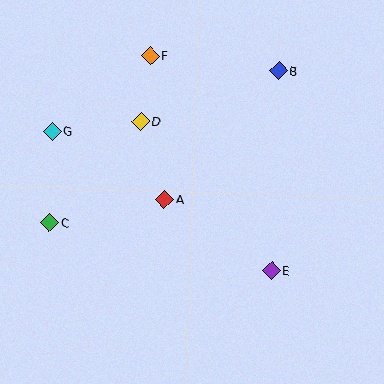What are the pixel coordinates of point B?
Point B is at (279, 71).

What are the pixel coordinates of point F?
Point F is at (150, 56).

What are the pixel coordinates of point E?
Point E is at (271, 270).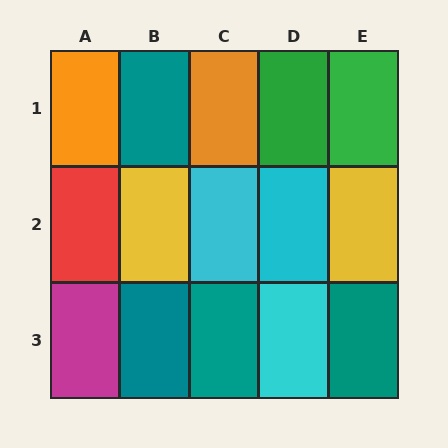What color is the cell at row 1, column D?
Green.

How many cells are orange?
2 cells are orange.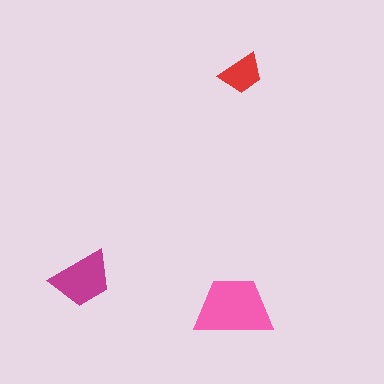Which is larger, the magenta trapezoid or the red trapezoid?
The magenta one.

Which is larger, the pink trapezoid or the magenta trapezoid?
The pink one.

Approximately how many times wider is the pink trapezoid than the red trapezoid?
About 2 times wider.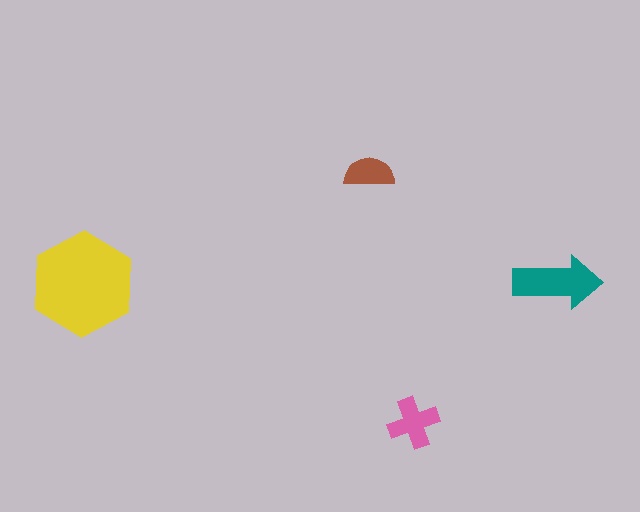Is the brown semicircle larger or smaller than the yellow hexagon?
Smaller.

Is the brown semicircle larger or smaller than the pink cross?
Smaller.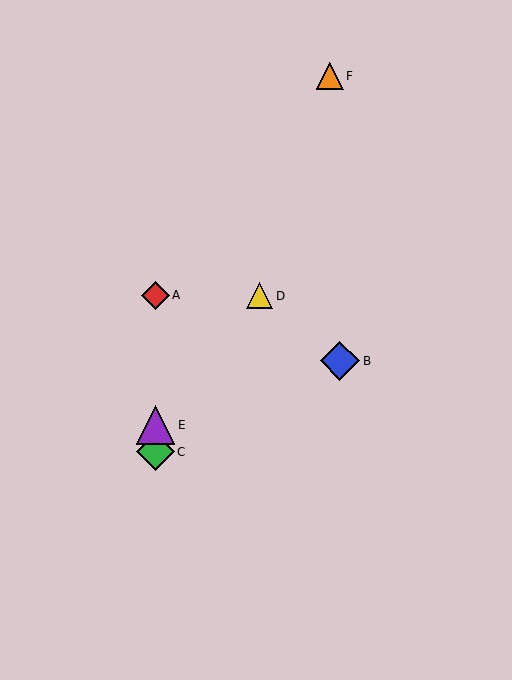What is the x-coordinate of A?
Object A is at x≈155.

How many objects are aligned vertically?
3 objects (A, C, E) are aligned vertically.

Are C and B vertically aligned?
No, C is at x≈155 and B is at x≈340.